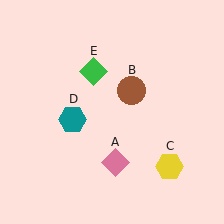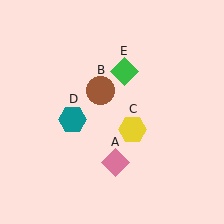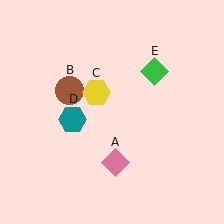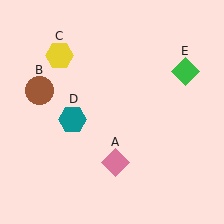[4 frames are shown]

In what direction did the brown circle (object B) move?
The brown circle (object B) moved left.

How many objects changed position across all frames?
3 objects changed position: brown circle (object B), yellow hexagon (object C), green diamond (object E).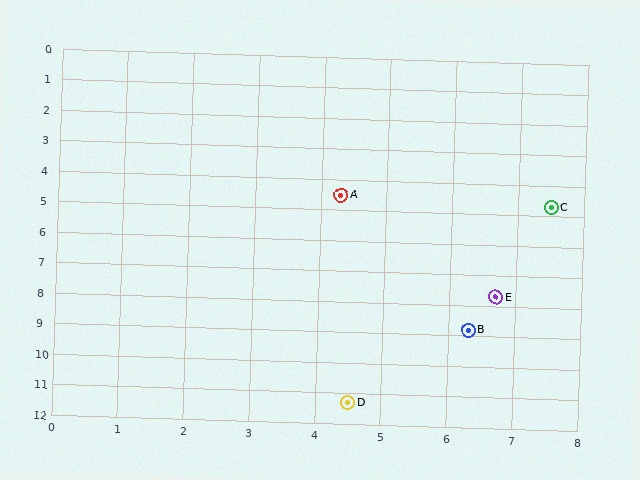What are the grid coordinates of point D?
Point D is at approximately (4.5, 11.3).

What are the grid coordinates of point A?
Point A is at approximately (4.3, 4.5).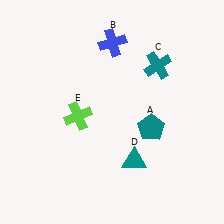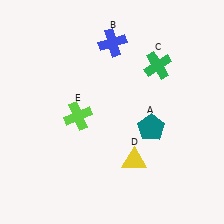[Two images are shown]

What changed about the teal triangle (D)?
In Image 1, D is teal. In Image 2, it changed to yellow.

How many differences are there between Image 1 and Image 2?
There are 2 differences between the two images.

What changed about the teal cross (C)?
In Image 1, C is teal. In Image 2, it changed to green.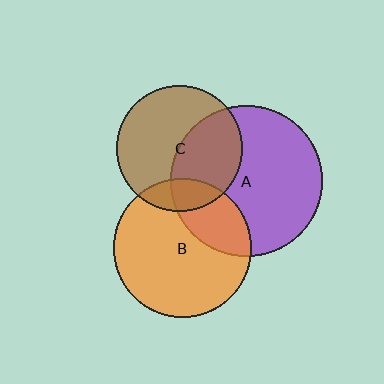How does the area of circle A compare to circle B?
Approximately 1.2 times.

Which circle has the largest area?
Circle A (purple).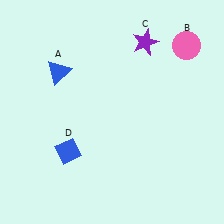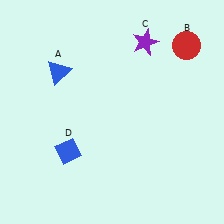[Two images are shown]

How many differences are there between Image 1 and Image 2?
There is 1 difference between the two images.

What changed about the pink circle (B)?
In Image 1, B is pink. In Image 2, it changed to red.